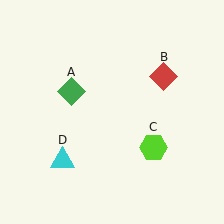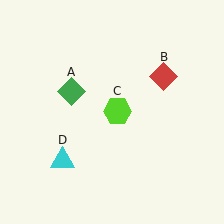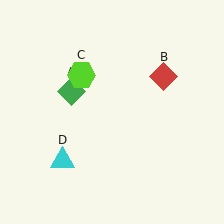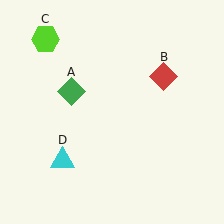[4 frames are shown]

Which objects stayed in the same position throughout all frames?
Green diamond (object A) and red diamond (object B) and cyan triangle (object D) remained stationary.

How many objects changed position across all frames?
1 object changed position: lime hexagon (object C).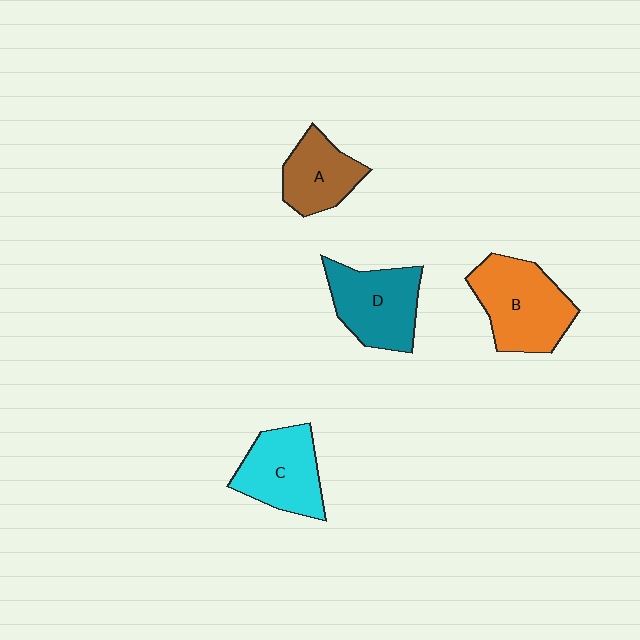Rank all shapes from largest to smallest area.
From largest to smallest: B (orange), D (teal), C (cyan), A (brown).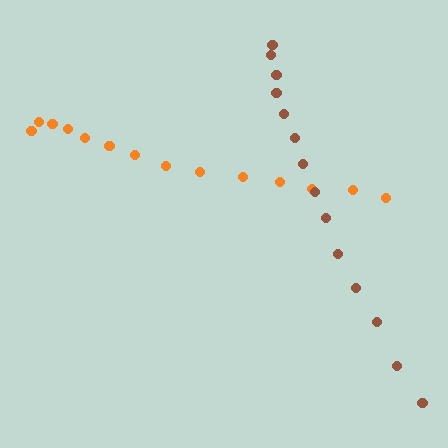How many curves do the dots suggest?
There are 2 distinct paths.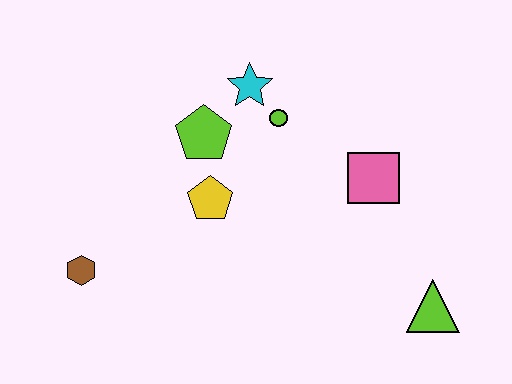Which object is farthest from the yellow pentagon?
The lime triangle is farthest from the yellow pentagon.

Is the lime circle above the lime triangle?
Yes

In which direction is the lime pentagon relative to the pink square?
The lime pentagon is to the left of the pink square.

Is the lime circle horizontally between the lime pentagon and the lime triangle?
Yes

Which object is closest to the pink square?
The lime circle is closest to the pink square.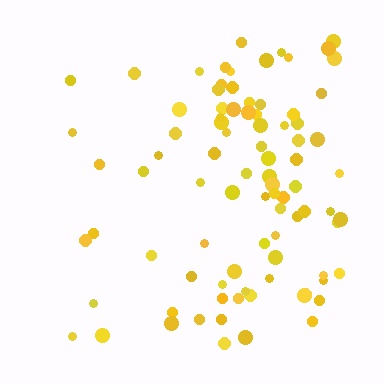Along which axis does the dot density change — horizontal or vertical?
Horizontal.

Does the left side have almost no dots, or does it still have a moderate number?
Still a moderate number, just noticeably fewer than the right.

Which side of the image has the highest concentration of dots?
The right.